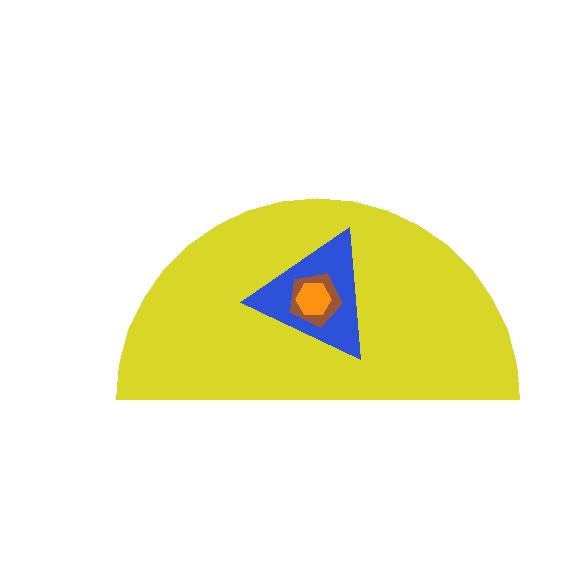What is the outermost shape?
The yellow semicircle.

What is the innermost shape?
The orange hexagon.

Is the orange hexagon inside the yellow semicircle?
Yes.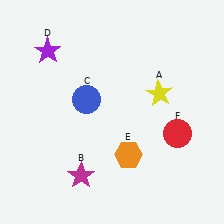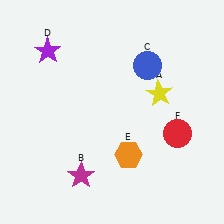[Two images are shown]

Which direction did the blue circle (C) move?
The blue circle (C) moved right.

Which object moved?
The blue circle (C) moved right.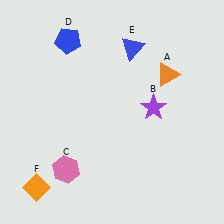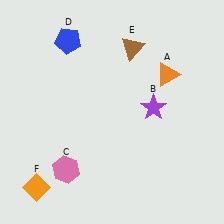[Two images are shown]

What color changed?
The triangle (E) changed from blue in Image 1 to brown in Image 2.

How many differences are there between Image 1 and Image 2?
There is 1 difference between the two images.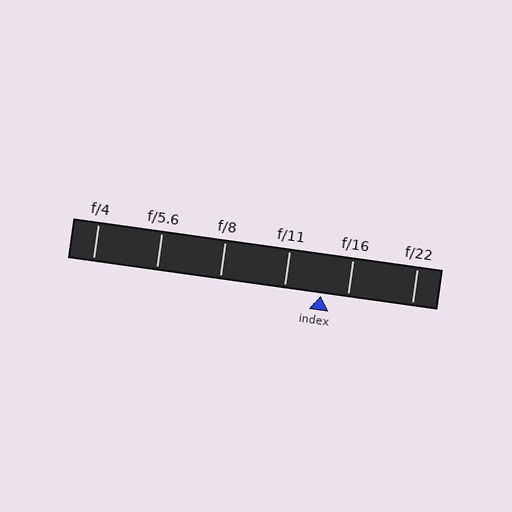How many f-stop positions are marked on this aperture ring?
There are 6 f-stop positions marked.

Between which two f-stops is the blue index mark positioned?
The index mark is between f/11 and f/16.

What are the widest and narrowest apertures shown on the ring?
The widest aperture shown is f/4 and the narrowest is f/22.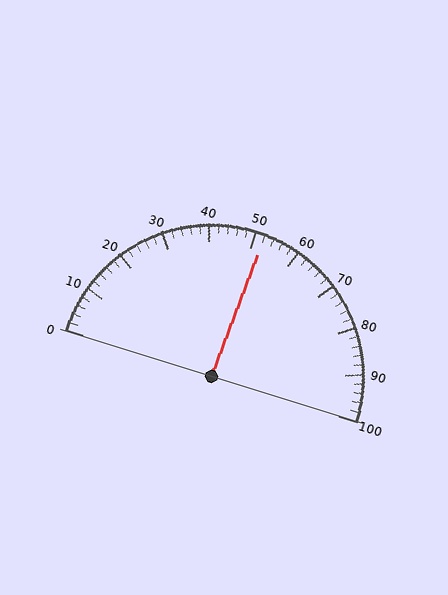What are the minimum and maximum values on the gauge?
The gauge ranges from 0 to 100.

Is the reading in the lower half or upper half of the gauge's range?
The reading is in the upper half of the range (0 to 100).